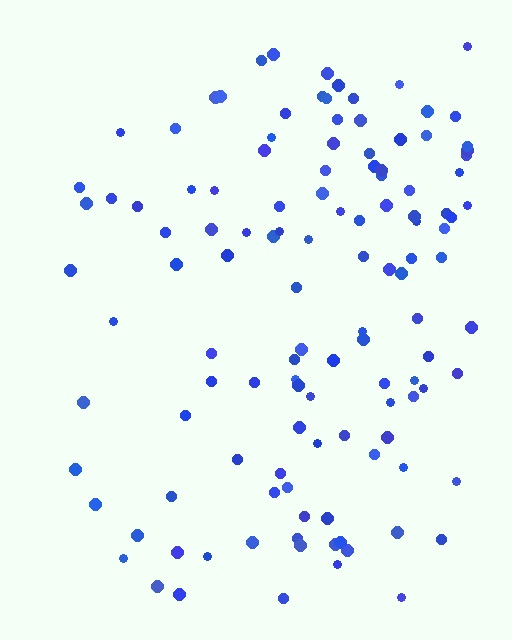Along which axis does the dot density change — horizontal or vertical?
Horizontal.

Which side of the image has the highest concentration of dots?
The right.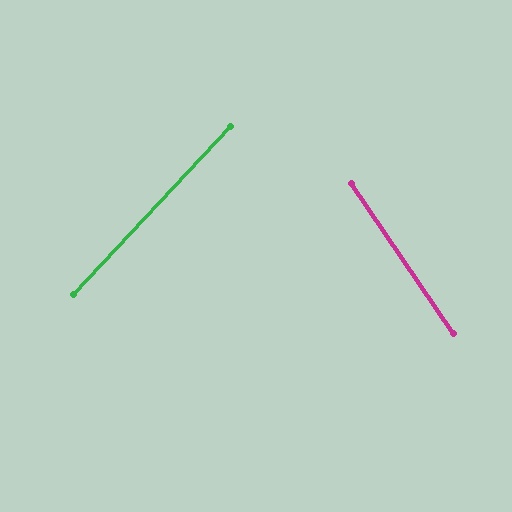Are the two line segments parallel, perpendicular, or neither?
Neither parallel nor perpendicular — they differ by about 77°.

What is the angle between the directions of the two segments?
Approximately 77 degrees.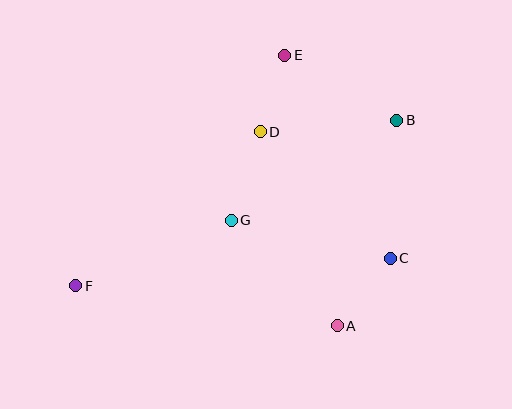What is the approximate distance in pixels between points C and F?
The distance between C and F is approximately 316 pixels.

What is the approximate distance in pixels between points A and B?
The distance between A and B is approximately 214 pixels.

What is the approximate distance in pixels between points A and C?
The distance between A and C is approximately 86 pixels.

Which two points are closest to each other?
Points D and E are closest to each other.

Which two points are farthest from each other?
Points B and F are farthest from each other.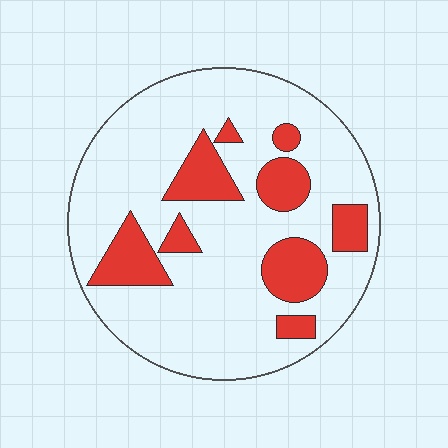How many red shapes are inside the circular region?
9.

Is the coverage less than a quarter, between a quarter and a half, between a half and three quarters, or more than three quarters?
Less than a quarter.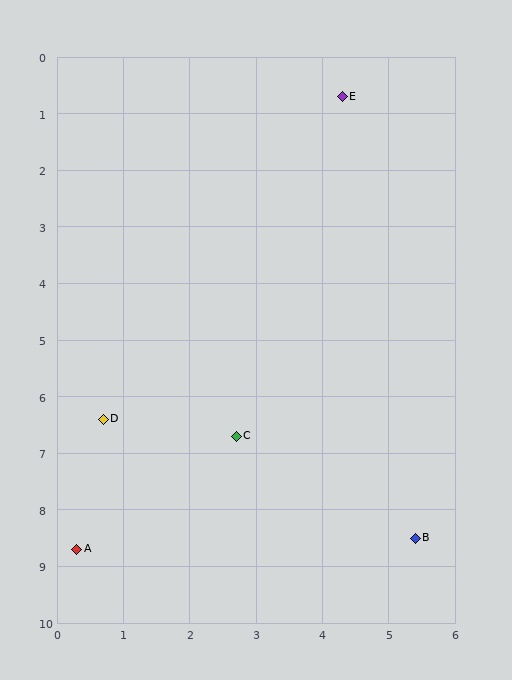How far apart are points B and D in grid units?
Points B and D are about 5.1 grid units apart.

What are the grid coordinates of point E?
Point E is at approximately (4.3, 0.7).